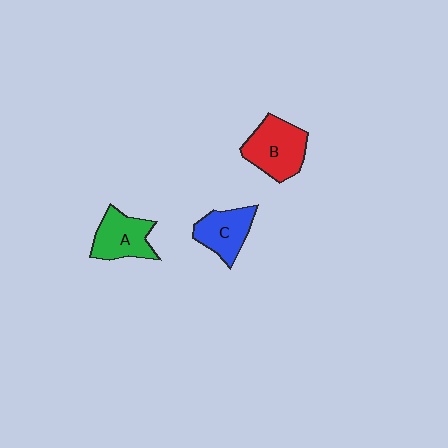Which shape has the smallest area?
Shape C (blue).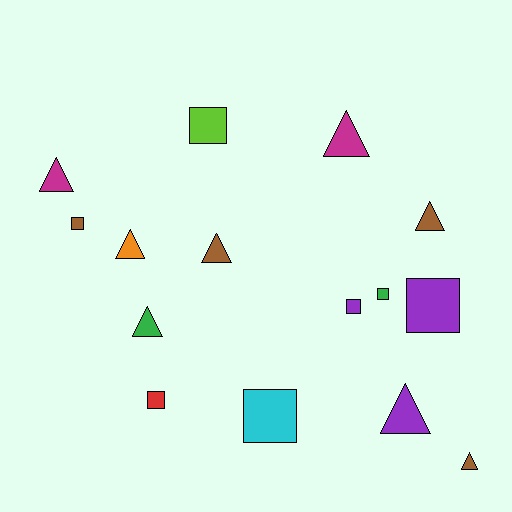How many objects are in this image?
There are 15 objects.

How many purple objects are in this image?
There are 3 purple objects.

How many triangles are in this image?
There are 8 triangles.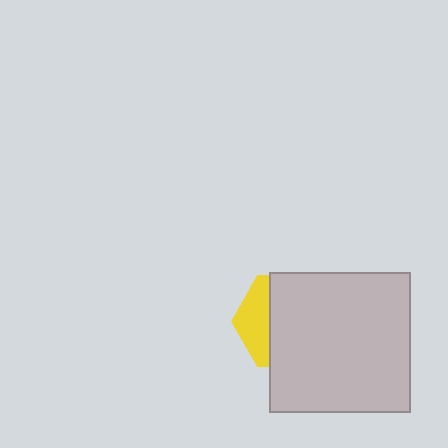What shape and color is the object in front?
The object in front is a light gray square.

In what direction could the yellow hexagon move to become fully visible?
The yellow hexagon could move left. That would shift it out from behind the light gray square entirely.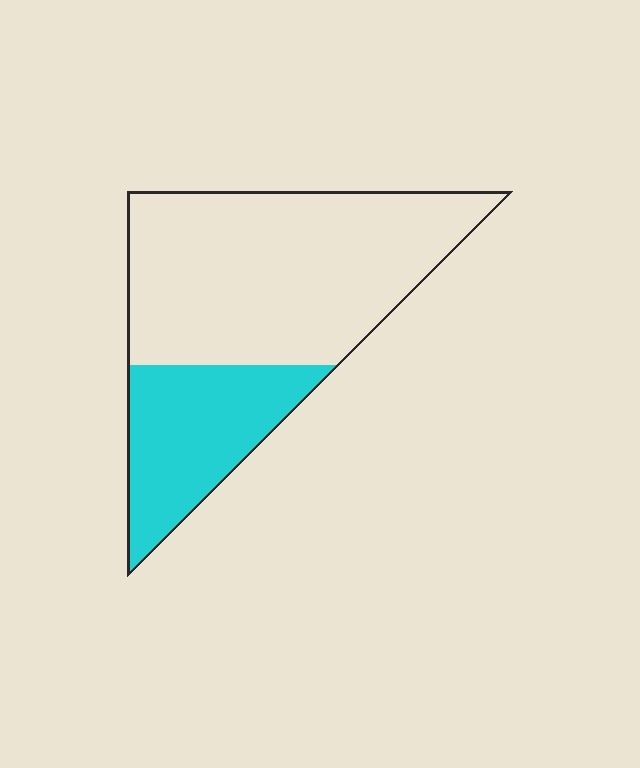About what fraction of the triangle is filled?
About one third (1/3).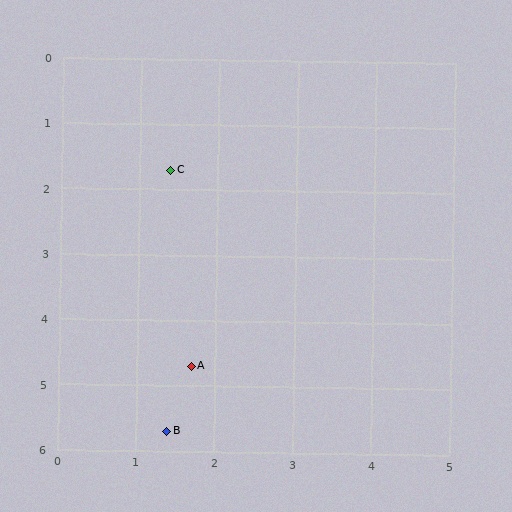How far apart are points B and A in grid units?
Points B and A are about 1.0 grid units apart.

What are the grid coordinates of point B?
Point B is at approximately (1.4, 5.7).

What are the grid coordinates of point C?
Point C is at approximately (1.4, 1.7).